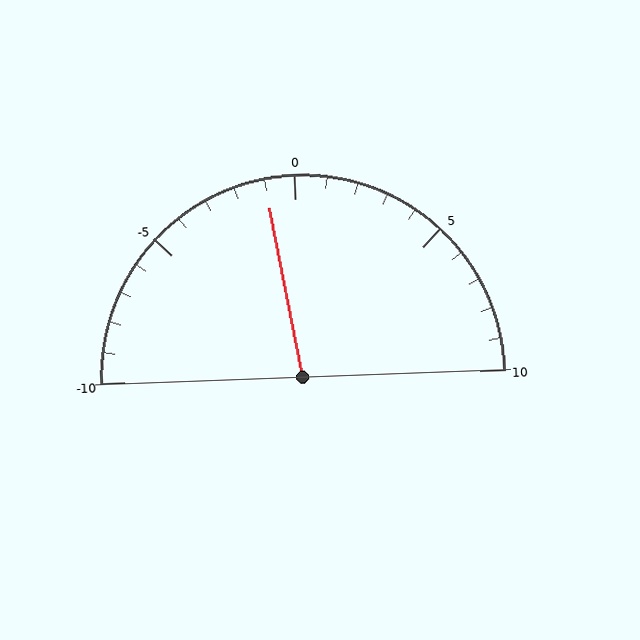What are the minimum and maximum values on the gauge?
The gauge ranges from -10 to 10.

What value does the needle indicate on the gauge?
The needle indicates approximately -1.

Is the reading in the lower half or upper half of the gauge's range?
The reading is in the lower half of the range (-10 to 10).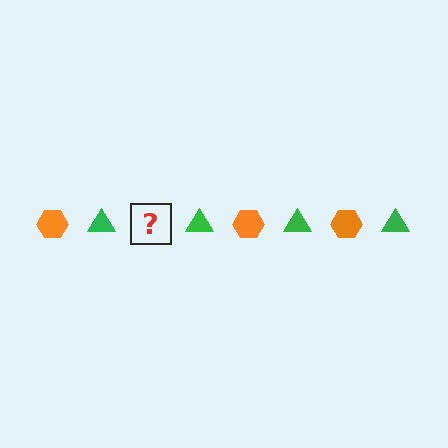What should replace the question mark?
The question mark should be replaced with an orange hexagon.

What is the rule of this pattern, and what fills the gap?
The rule is that the pattern alternates between orange hexagon and green triangle. The gap should be filled with an orange hexagon.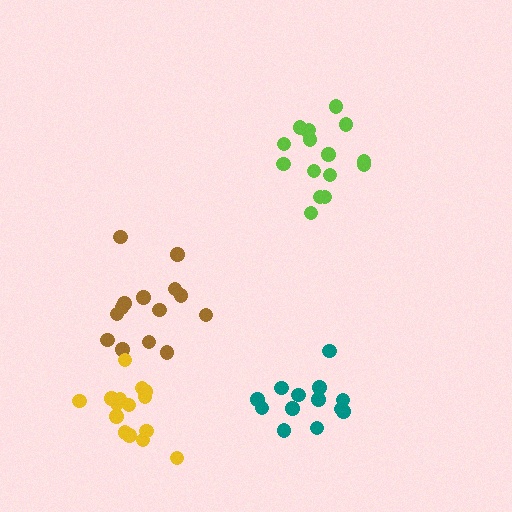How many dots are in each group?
Group 1: 13 dots, Group 2: 17 dots, Group 3: 14 dots, Group 4: 16 dots (60 total).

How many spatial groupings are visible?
There are 4 spatial groupings.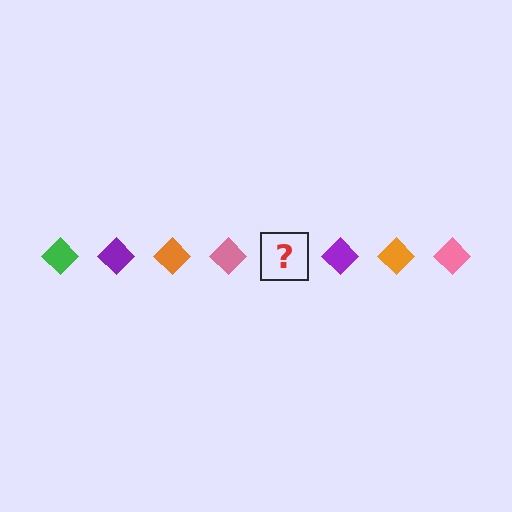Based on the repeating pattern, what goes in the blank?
The blank should be a green diamond.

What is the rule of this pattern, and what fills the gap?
The rule is that the pattern cycles through green, purple, orange, pink diamonds. The gap should be filled with a green diamond.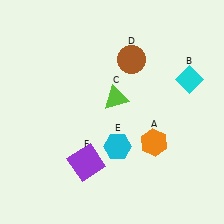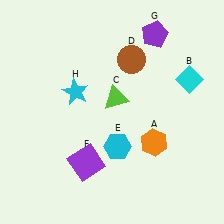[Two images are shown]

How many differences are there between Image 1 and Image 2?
There are 2 differences between the two images.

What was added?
A purple pentagon (G), a cyan star (H) were added in Image 2.